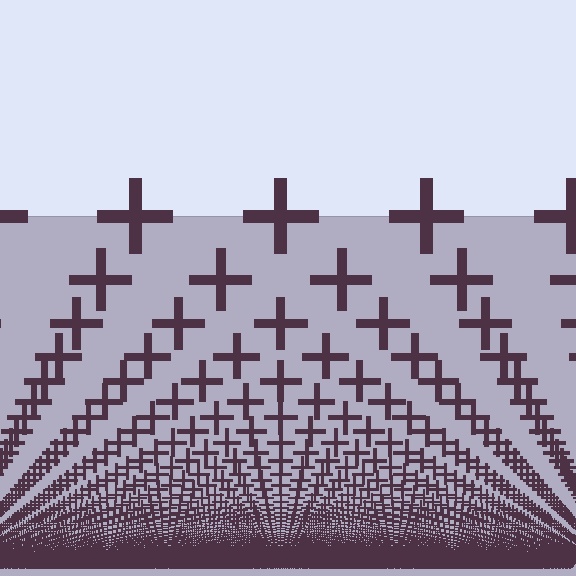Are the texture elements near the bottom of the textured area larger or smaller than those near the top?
Smaller. The gradient is inverted — elements near the bottom are smaller and denser.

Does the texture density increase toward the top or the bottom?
Density increases toward the bottom.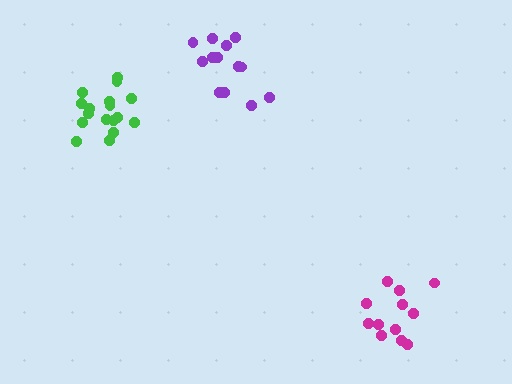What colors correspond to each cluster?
The clusters are colored: magenta, purple, green.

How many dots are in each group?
Group 1: 12 dots, Group 2: 13 dots, Group 3: 17 dots (42 total).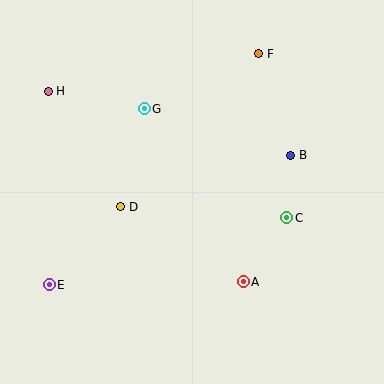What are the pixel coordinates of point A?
Point A is at (243, 282).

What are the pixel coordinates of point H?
Point H is at (48, 91).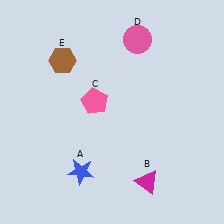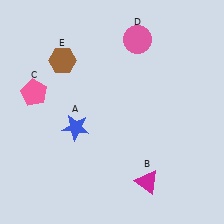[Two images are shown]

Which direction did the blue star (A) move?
The blue star (A) moved up.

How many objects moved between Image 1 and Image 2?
2 objects moved between the two images.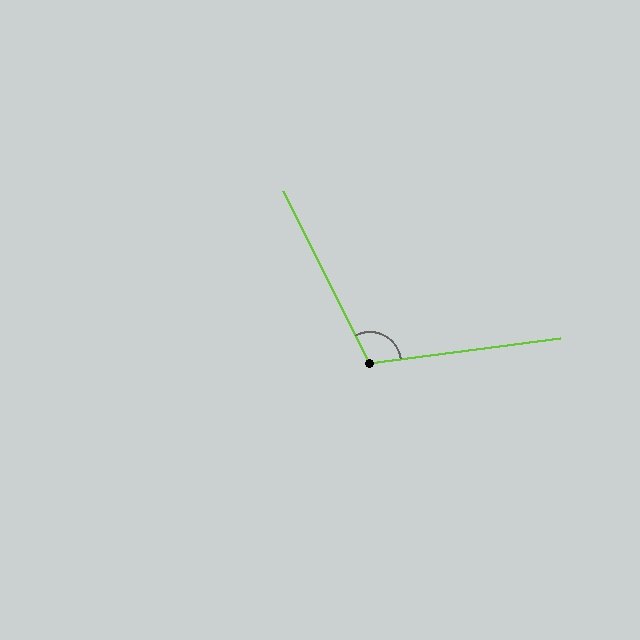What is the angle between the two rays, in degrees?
Approximately 109 degrees.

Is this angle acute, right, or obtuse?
It is obtuse.